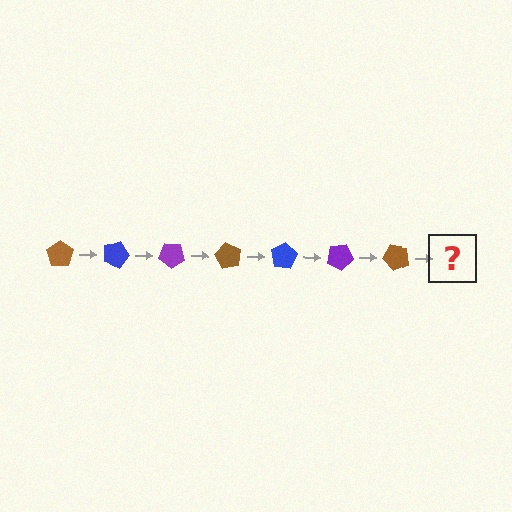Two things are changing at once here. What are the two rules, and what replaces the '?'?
The two rules are that it rotates 20 degrees each step and the color cycles through brown, blue, and purple. The '?' should be a blue pentagon, rotated 140 degrees from the start.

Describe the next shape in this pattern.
It should be a blue pentagon, rotated 140 degrees from the start.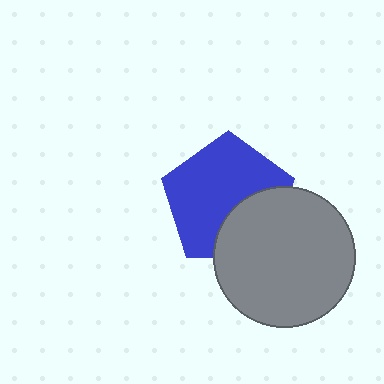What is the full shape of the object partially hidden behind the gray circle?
The partially hidden object is a blue pentagon.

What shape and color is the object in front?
The object in front is a gray circle.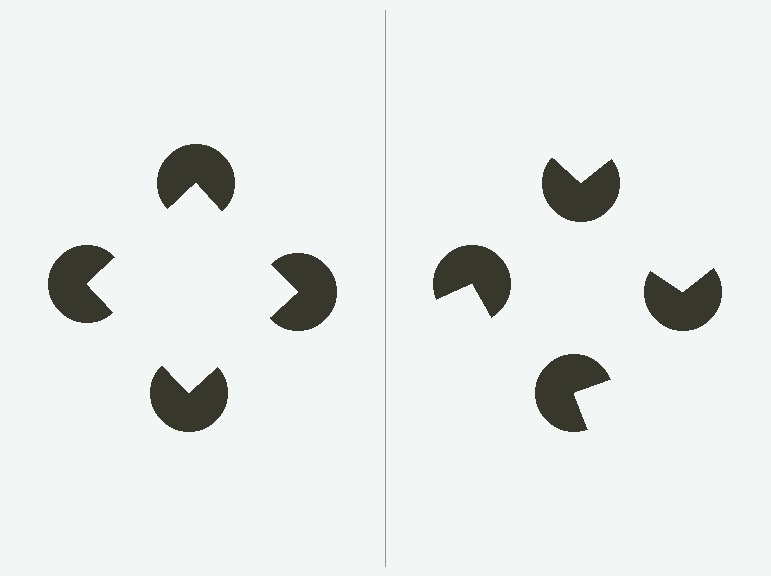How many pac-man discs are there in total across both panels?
8 — 4 on each side.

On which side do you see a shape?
An illusory square appears on the left side. On the right side the wedge cuts are rotated, so no coherent shape forms.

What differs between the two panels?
The pac-man discs are positioned identically on both sides; only the wedge orientations differ. On the left they align to a square; on the right they are misaligned.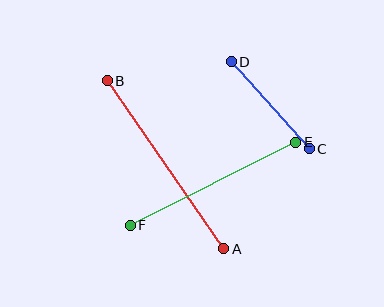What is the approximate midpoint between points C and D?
The midpoint is at approximately (270, 105) pixels.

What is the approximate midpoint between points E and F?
The midpoint is at approximately (213, 184) pixels.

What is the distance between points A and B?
The distance is approximately 205 pixels.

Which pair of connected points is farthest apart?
Points A and B are farthest apart.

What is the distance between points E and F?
The distance is approximately 185 pixels.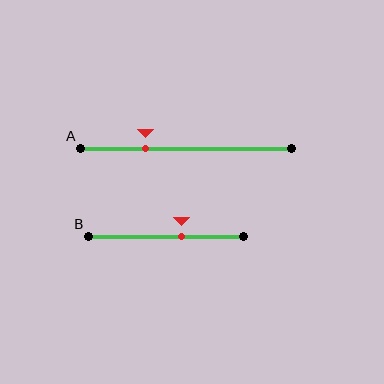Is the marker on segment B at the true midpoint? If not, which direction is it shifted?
No, the marker on segment B is shifted to the right by about 10% of the segment length.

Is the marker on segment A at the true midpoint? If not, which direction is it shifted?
No, the marker on segment A is shifted to the left by about 19% of the segment length.